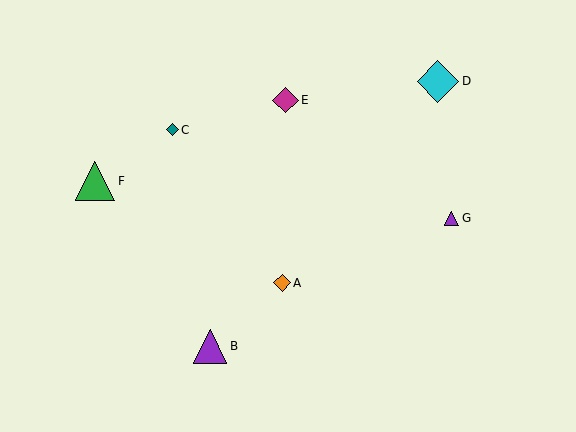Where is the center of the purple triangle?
The center of the purple triangle is at (452, 218).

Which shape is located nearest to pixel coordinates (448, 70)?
The cyan diamond (labeled D) at (438, 81) is nearest to that location.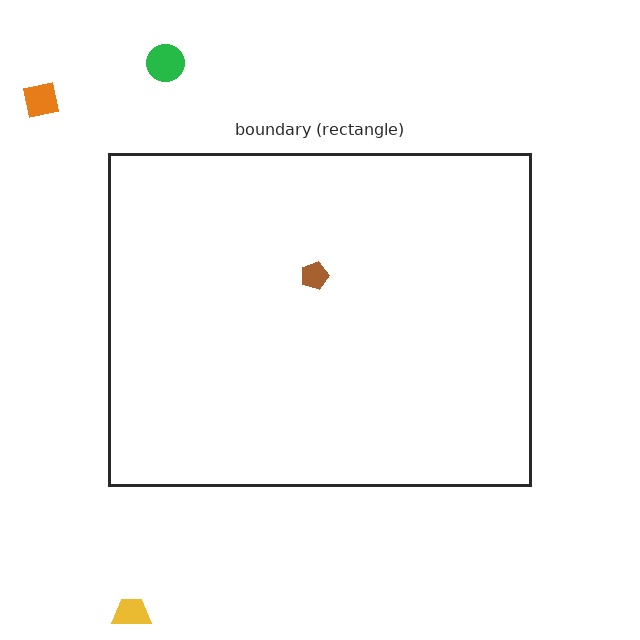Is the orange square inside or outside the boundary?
Outside.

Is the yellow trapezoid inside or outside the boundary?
Outside.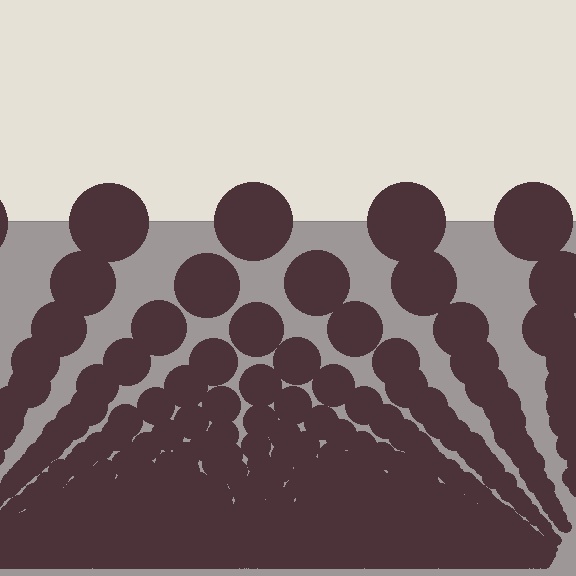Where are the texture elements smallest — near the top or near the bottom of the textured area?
Near the bottom.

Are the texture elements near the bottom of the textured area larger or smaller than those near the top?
Smaller. The gradient is inverted — elements near the bottom are smaller and denser.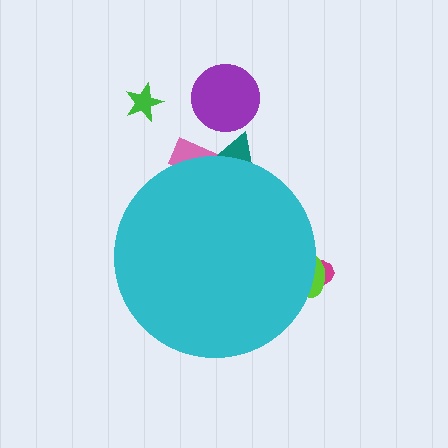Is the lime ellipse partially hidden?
Yes, the lime ellipse is partially hidden behind the cyan circle.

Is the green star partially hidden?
No, the green star is fully visible.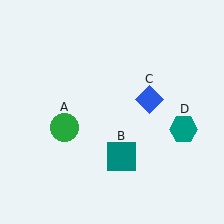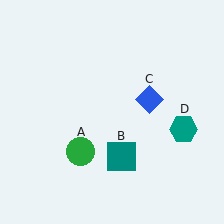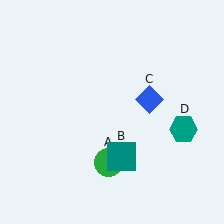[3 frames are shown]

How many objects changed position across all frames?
1 object changed position: green circle (object A).